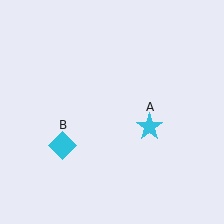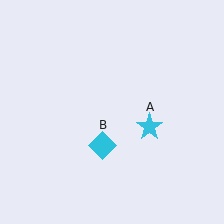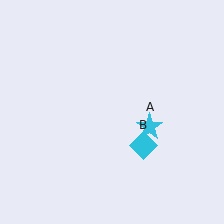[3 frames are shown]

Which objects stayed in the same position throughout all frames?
Cyan star (object A) remained stationary.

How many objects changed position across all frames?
1 object changed position: cyan diamond (object B).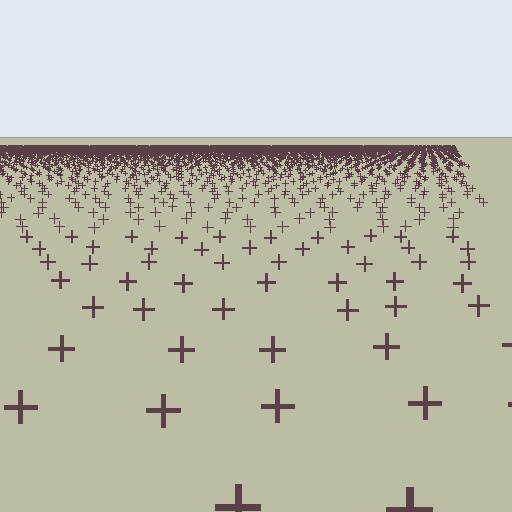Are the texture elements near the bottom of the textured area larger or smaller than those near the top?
Larger. Near the bottom, elements are closer to the viewer and appear at a bigger on-screen size.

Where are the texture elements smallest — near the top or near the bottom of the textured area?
Near the top.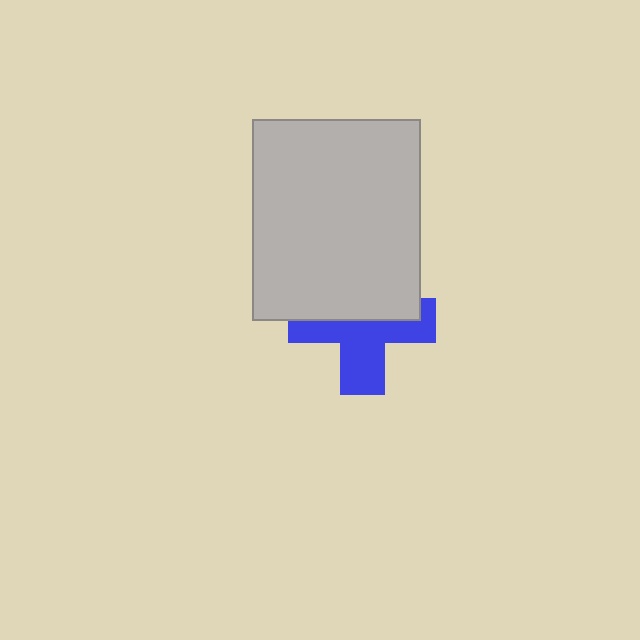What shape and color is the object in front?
The object in front is a light gray rectangle.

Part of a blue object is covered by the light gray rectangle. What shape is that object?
It is a cross.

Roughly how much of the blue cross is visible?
About half of it is visible (roughly 52%).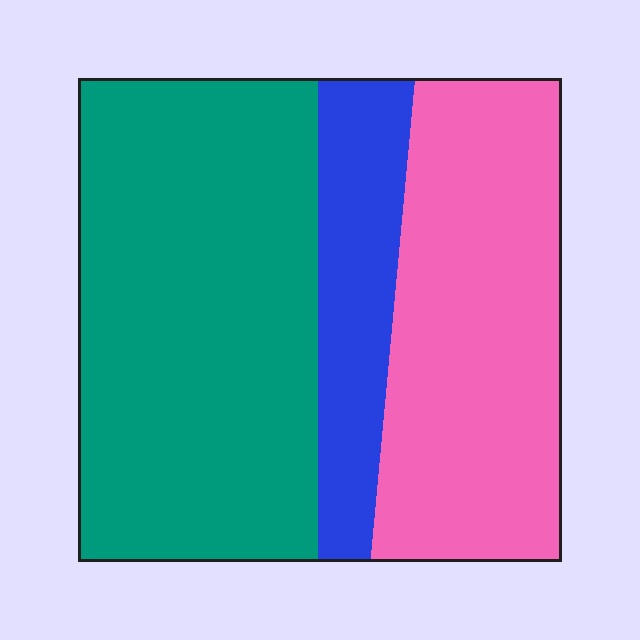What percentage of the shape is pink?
Pink covers roughly 35% of the shape.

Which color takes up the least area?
Blue, at roughly 15%.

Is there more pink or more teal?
Teal.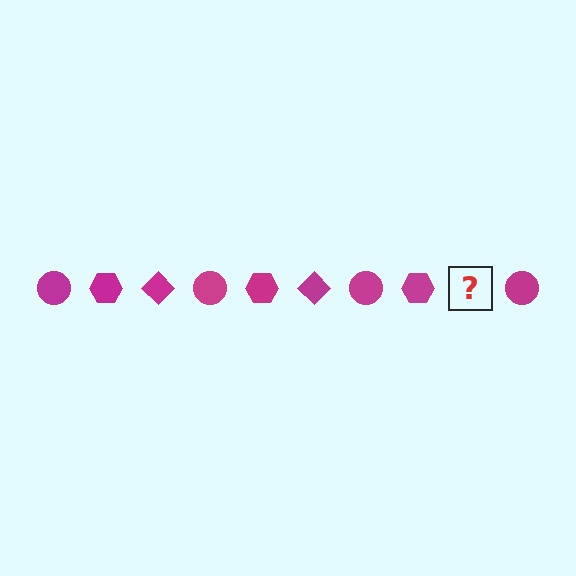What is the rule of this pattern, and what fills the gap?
The rule is that the pattern cycles through circle, hexagon, diamond shapes in magenta. The gap should be filled with a magenta diamond.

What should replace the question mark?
The question mark should be replaced with a magenta diamond.